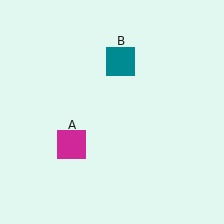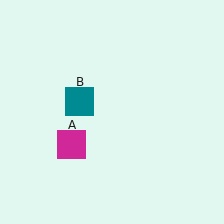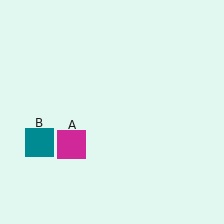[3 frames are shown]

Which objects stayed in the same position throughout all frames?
Magenta square (object A) remained stationary.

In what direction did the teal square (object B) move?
The teal square (object B) moved down and to the left.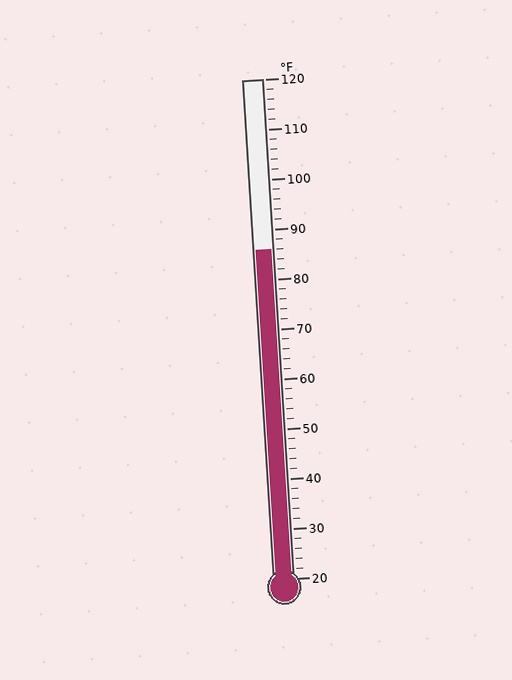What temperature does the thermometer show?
The thermometer shows approximately 86°F.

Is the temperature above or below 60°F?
The temperature is above 60°F.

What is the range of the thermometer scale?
The thermometer scale ranges from 20°F to 120°F.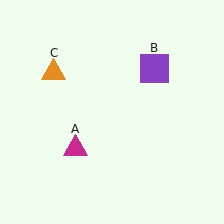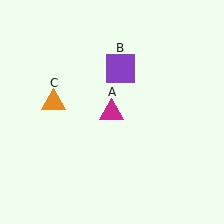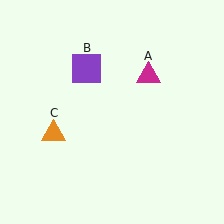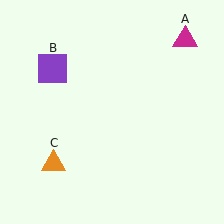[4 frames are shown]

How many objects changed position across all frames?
3 objects changed position: magenta triangle (object A), purple square (object B), orange triangle (object C).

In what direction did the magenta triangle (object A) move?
The magenta triangle (object A) moved up and to the right.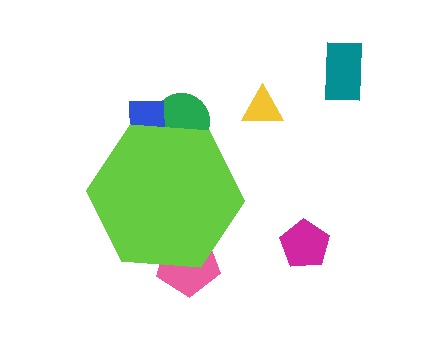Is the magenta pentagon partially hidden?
No, the magenta pentagon is fully visible.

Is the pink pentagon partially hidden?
Yes, the pink pentagon is partially hidden behind the lime hexagon.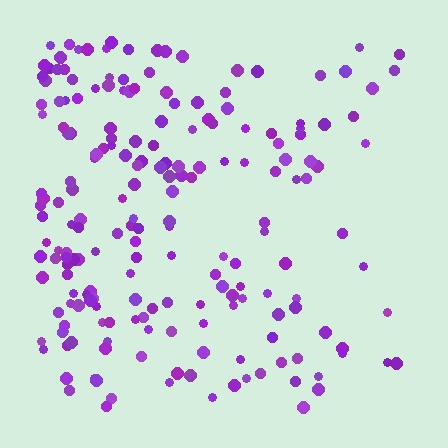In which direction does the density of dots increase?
From right to left, with the left side densest.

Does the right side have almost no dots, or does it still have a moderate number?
Still a moderate number, just noticeably fewer than the left.